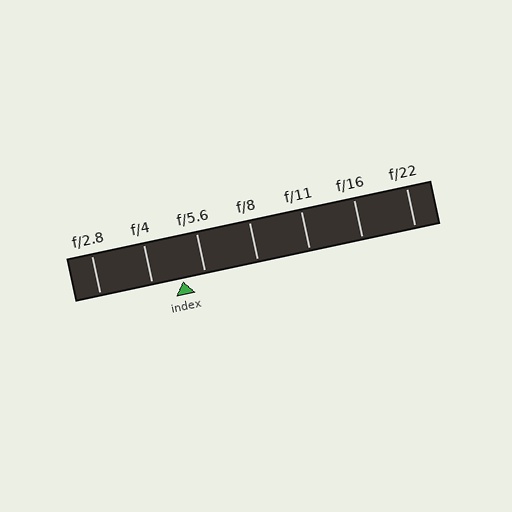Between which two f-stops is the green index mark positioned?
The index mark is between f/4 and f/5.6.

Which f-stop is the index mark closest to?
The index mark is closest to f/5.6.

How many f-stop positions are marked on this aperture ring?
There are 7 f-stop positions marked.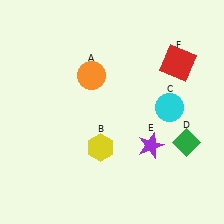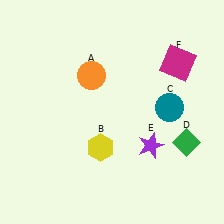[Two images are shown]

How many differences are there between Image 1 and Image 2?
There are 2 differences between the two images.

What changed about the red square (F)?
In Image 1, F is red. In Image 2, it changed to magenta.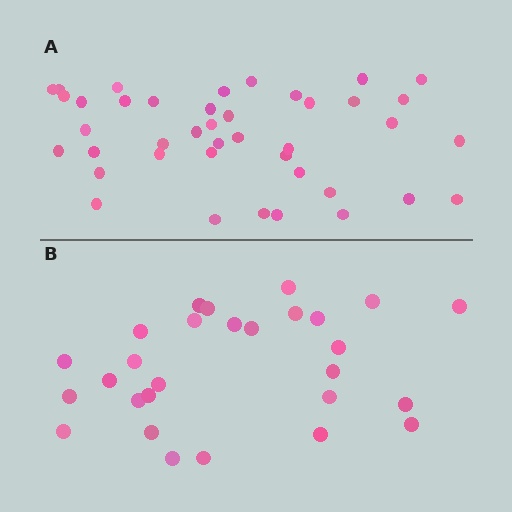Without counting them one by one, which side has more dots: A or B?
Region A (the top region) has more dots.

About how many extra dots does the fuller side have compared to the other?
Region A has approximately 15 more dots than region B.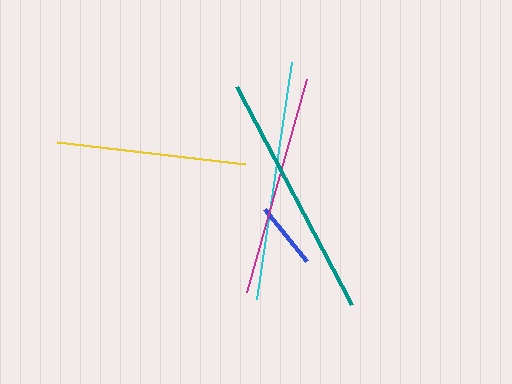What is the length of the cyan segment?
The cyan segment is approximately 240 pixels long.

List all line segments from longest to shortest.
From longest to shortest: teal, cyan, magenta, yellow, blue.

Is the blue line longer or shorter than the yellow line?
The yellow line is longer than the blue line.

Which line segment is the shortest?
The blue line is the shortest at approximately 67 pixels.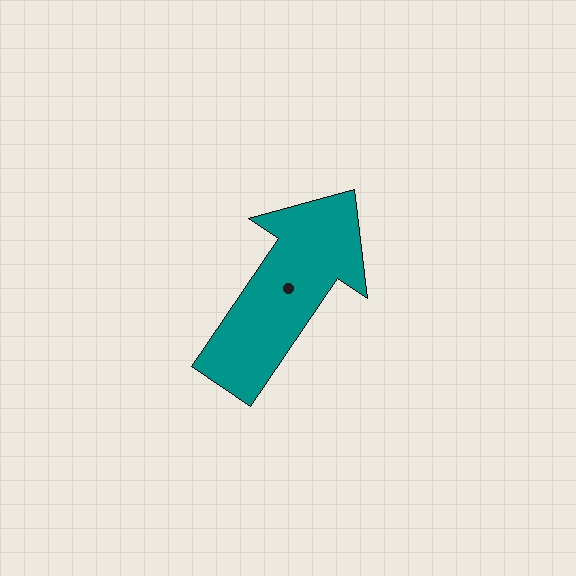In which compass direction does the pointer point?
Northeast.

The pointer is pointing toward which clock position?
Roughly 1 o'clock.